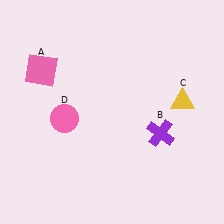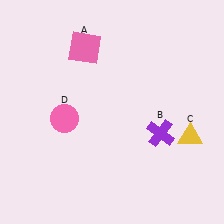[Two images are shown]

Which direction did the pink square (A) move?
The pink square (A) moved right.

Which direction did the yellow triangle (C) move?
The yellow triangle (C) moved down.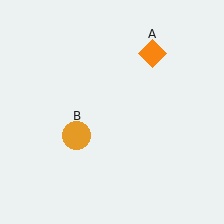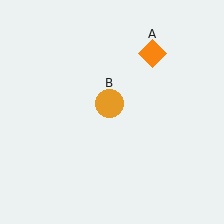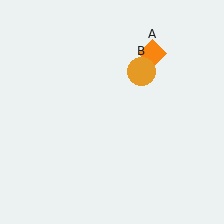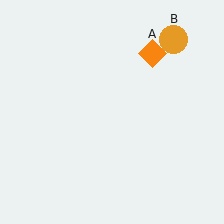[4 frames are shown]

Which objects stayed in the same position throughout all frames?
Orange diamond (object A) remained stationary.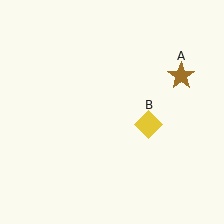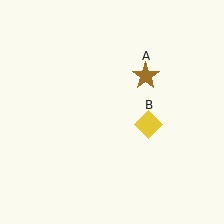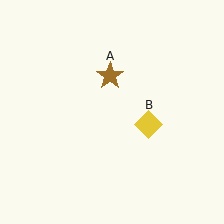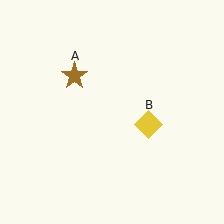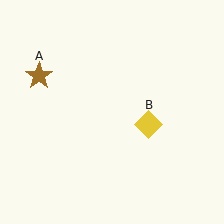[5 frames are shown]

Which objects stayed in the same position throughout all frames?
Yellow diamond (object B) remained stationary.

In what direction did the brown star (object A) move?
The brown star (object A) moved left.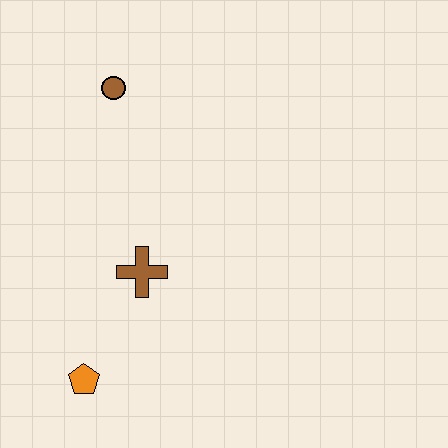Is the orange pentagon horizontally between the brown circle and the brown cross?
No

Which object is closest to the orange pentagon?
The brown cross is closest to the orange pentagon.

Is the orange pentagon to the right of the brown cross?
No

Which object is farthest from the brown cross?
The brown circle is farthest from the brown cross.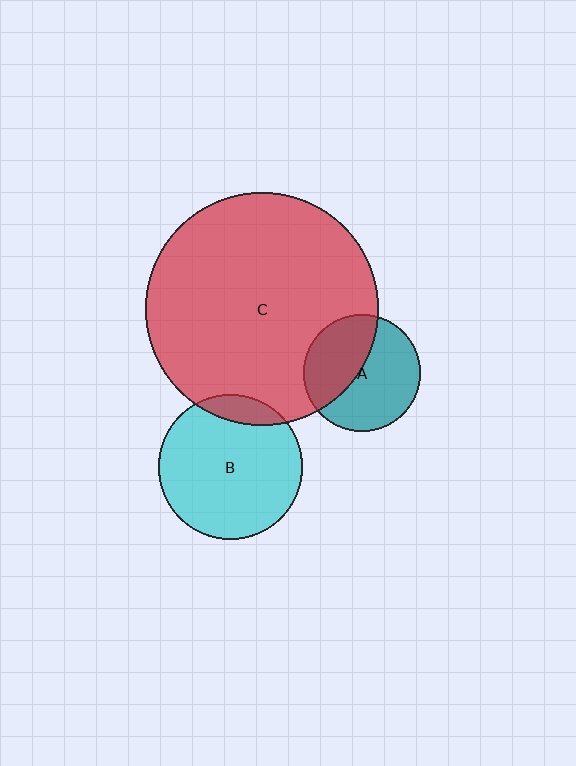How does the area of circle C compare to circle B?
Approximately 2.6 times.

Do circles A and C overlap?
Yes.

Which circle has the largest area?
Circle C (red).